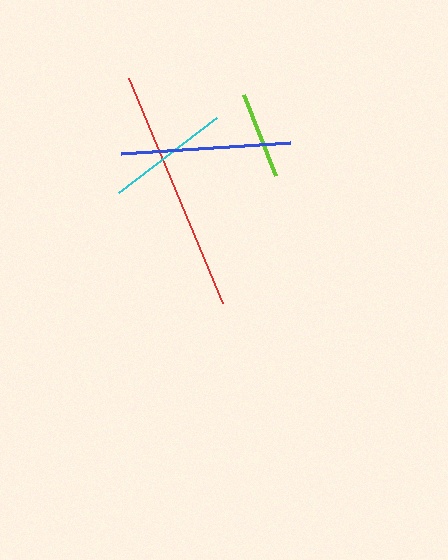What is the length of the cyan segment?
The cyan segment is approximately 124 pixels long.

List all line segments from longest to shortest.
From longest to shortest: red, blue, cyan, lime.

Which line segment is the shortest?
The lime line is the shortest at approximately 87 pixels.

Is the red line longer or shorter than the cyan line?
The red line is longer than the cyan line.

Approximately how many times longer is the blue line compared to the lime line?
The blue line is approximately 2.0 times the length of the lime line.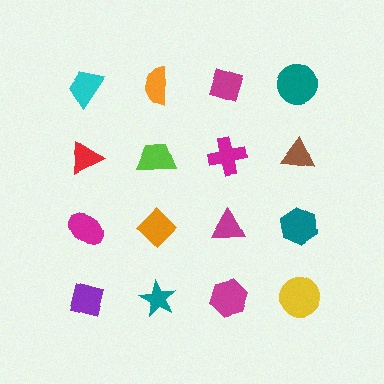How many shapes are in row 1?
4 shapes.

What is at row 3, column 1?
A magenta ellipse.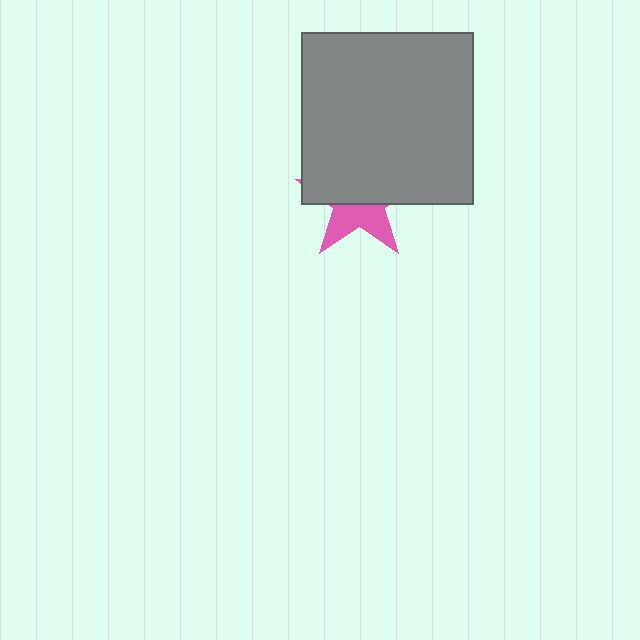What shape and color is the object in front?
The object in front is a gray square.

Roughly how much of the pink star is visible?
A small part of it is visible (roughly 40%).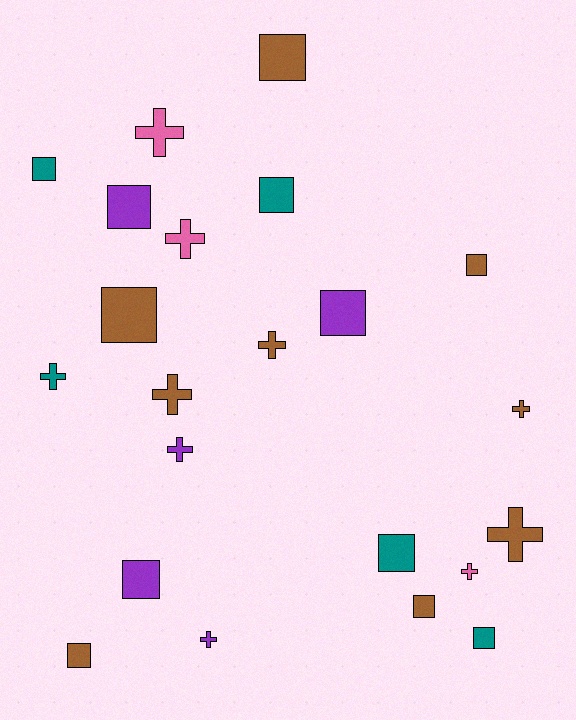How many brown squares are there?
There are 5 brown squares.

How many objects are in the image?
There are 22 objects.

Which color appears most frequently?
Brown, with 9 objects.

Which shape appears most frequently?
Square, with 12 objects.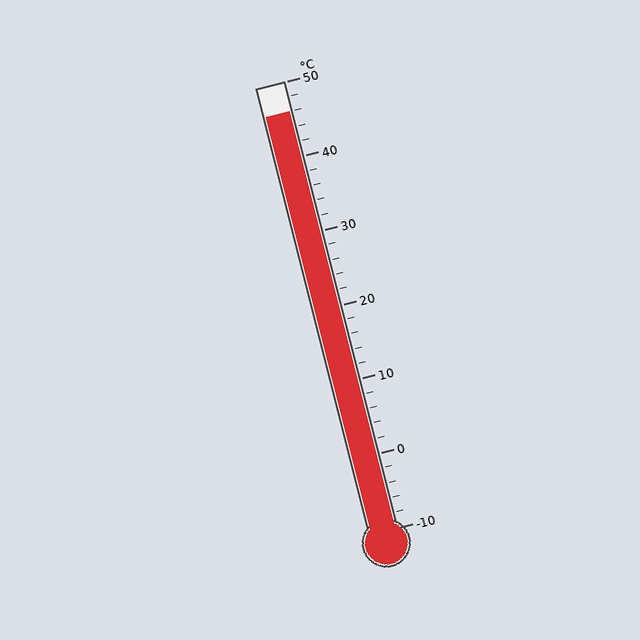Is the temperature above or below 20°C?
The temperature is above 20°C.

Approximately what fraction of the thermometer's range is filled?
The thermometer is filled to approximately 95% of its range.